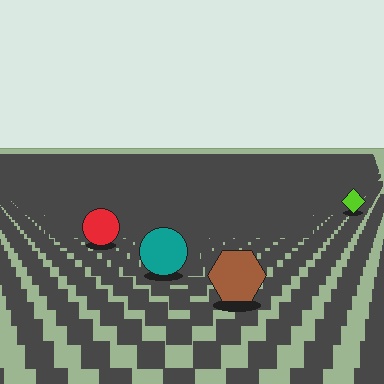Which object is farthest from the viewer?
The lime diamond is farthest from the viewer. It appears smaller and the ground texture around it is denser.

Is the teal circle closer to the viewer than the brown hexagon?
No. The brown hexagon is closer — you can tell from the texture gradient: the ground texture is coarser near it.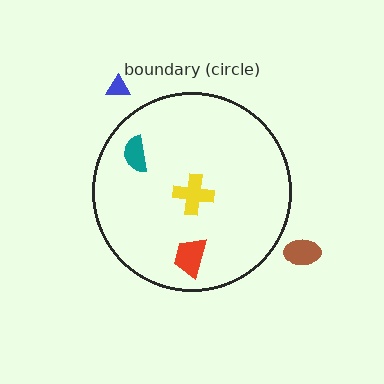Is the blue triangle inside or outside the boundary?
Outside.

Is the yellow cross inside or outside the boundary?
Inside.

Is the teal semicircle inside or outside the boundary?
Inside.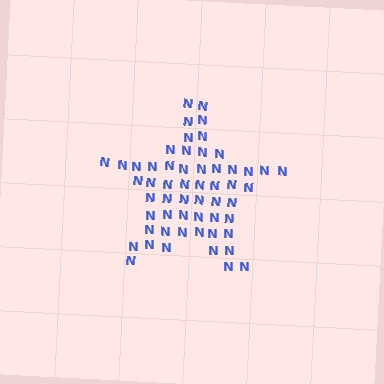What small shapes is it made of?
It is made of small letter N's.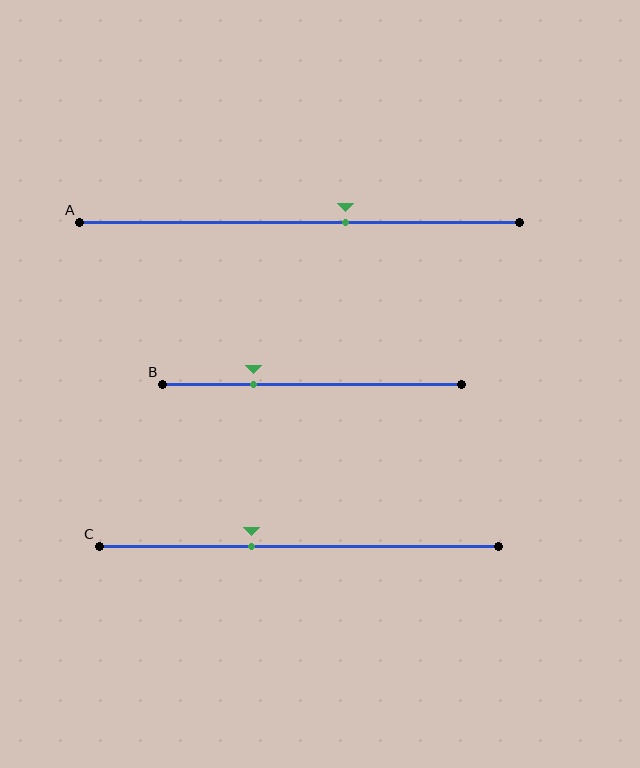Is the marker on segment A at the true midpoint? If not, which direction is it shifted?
No, the marker on segment A is shifted to the right by about 10% of the segment length.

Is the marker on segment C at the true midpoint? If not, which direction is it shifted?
No, the marker on segment C is shifted to the left by about 12% of the segment length.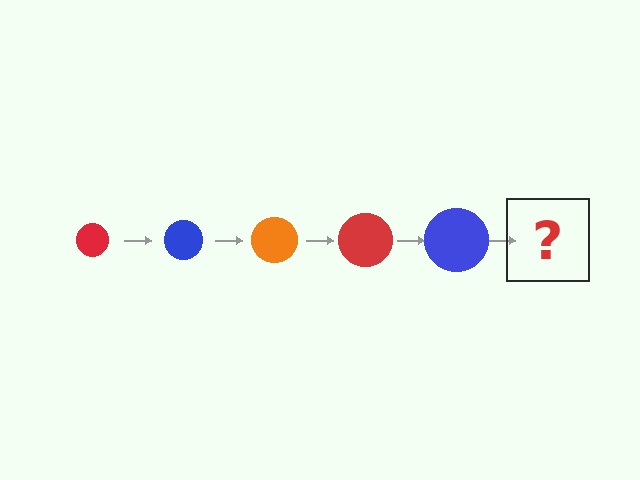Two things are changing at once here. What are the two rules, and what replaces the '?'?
The two rules are that the circle grows larger each step and the color cycles through red, blue, and orange. The '?' should be an orange circle, larger than the previous one.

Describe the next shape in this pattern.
It should be an orange circle, larger than the previous one.